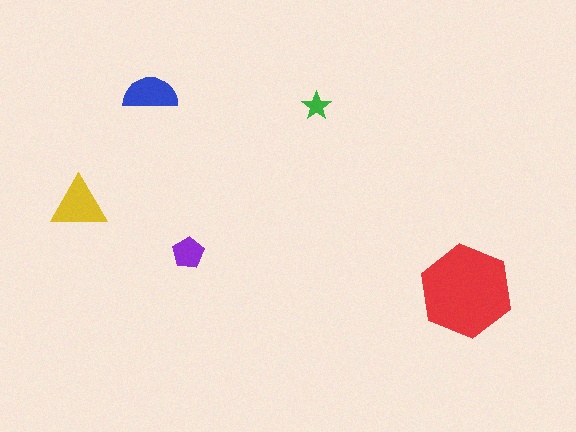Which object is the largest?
The red hexagon.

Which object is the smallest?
The green star.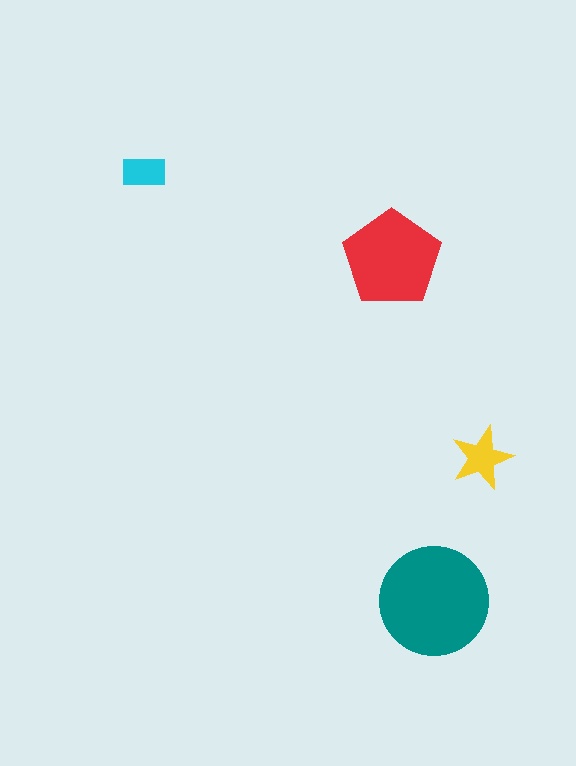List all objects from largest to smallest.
The teal circle, the red pentagon, the yellow star, the cyan rectangle.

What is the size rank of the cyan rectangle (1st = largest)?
4th.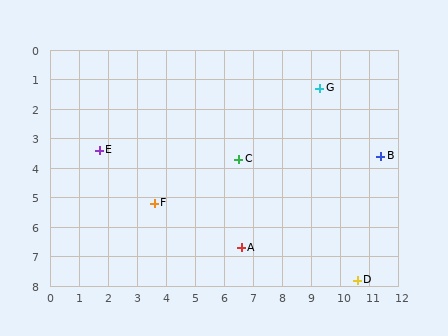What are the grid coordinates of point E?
Point E is at approximately (1.7, 3.4).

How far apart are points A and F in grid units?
Points A and F are about 3.4 grid units apart.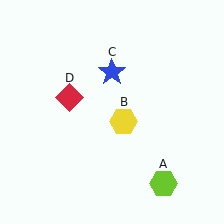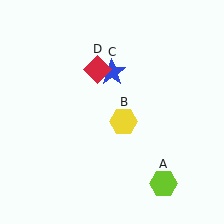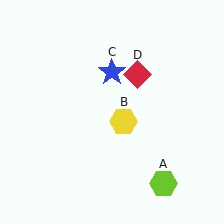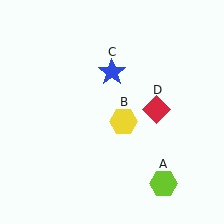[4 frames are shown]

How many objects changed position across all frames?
1 object changed position: red diamond (object D).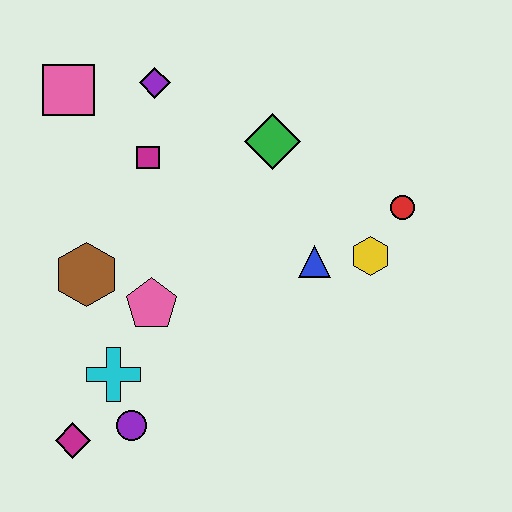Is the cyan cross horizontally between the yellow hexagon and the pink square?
Yes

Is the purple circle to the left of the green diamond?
Yes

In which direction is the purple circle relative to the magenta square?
The purple circle is below the magenta square.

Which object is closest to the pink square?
The purple diamond is closest to the pink square.